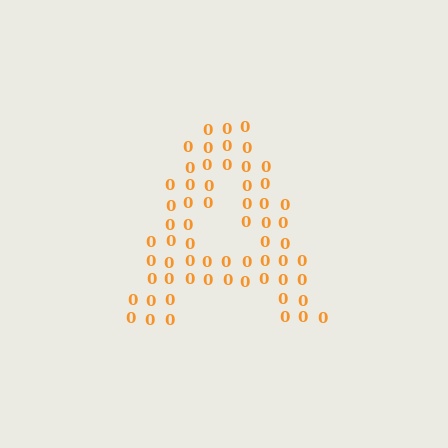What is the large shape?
The large shape is the letter A.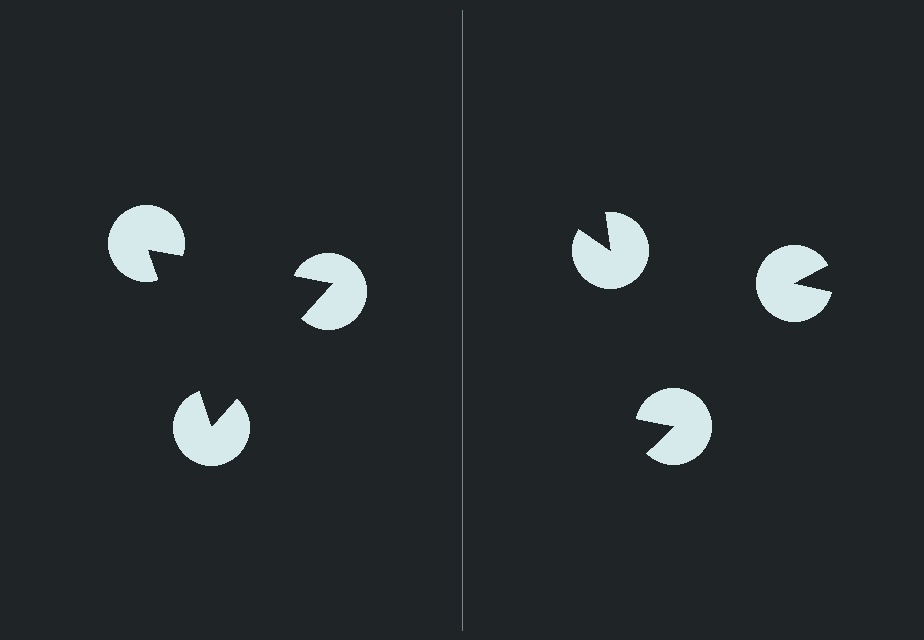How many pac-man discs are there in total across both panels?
6 — 3 on each side.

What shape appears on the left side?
An illusory triangle.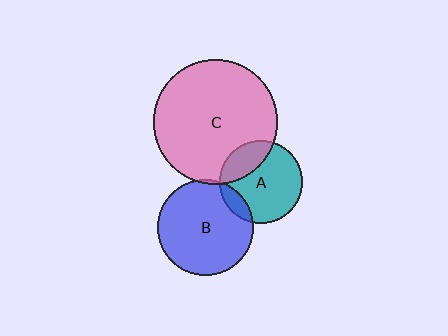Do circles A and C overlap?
Yes.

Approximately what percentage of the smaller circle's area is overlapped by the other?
Approximately 25%.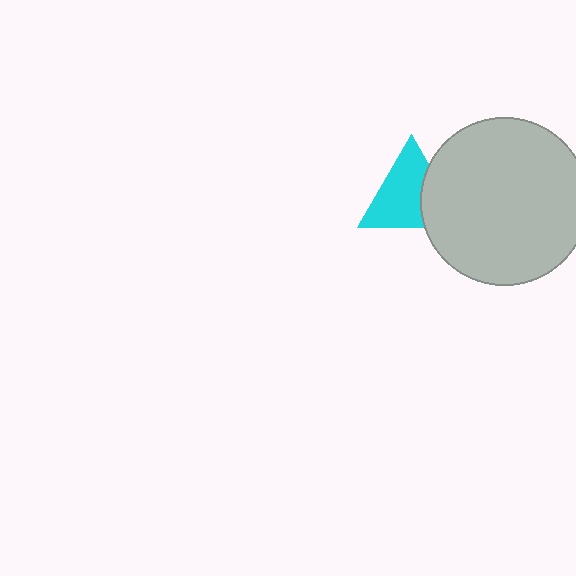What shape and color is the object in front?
The object in front is a light gray circle.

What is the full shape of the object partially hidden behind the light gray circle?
The partially hidden object is a cyan triangle.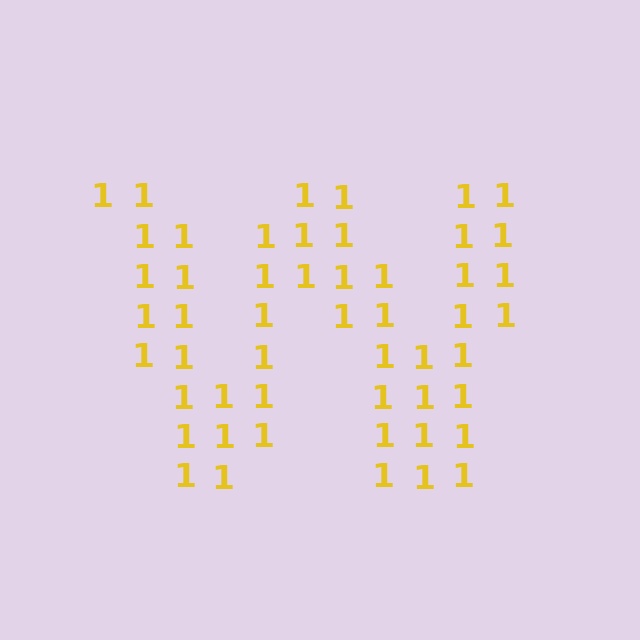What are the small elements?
The small elements are digit 1's.